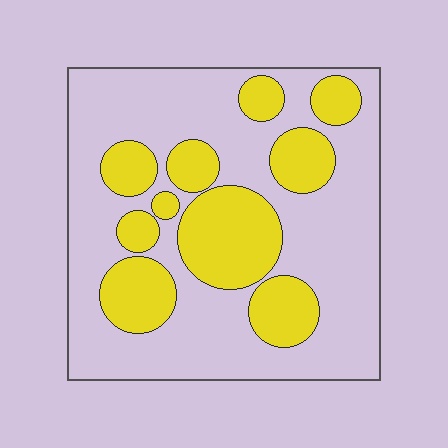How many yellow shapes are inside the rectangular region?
10.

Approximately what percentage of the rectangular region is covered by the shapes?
Approximately 30%.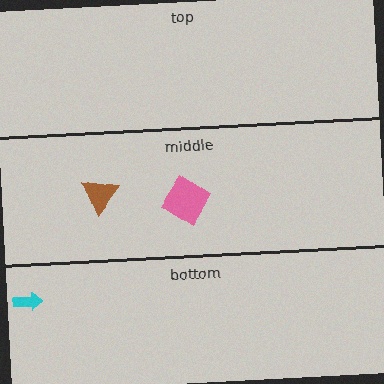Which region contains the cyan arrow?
The bottom region.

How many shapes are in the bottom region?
1.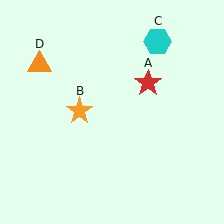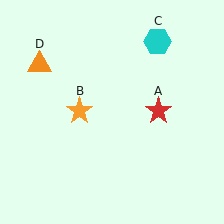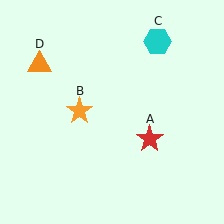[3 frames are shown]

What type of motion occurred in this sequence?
The red star (object A) rotated clockwise around the center of the scene.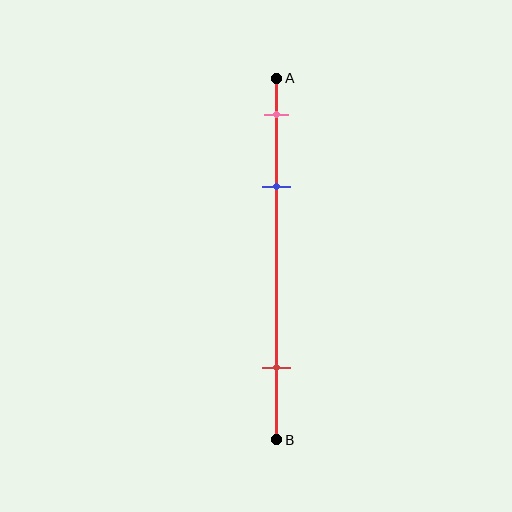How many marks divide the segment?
There are 3 marks dividing the segment.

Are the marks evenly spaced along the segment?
No, the marks are not evenly spaced.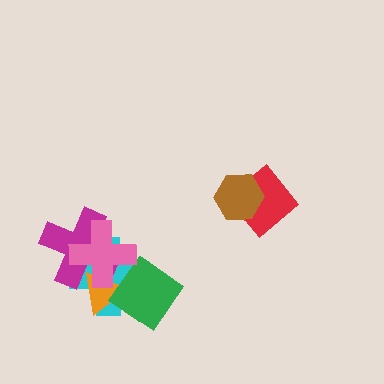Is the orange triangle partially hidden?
Yes, it is partially covered by another shape.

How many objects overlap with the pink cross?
3 objects overlap with the pink cross.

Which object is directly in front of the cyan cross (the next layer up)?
The magenta cross is directly in front of the cyan cross.